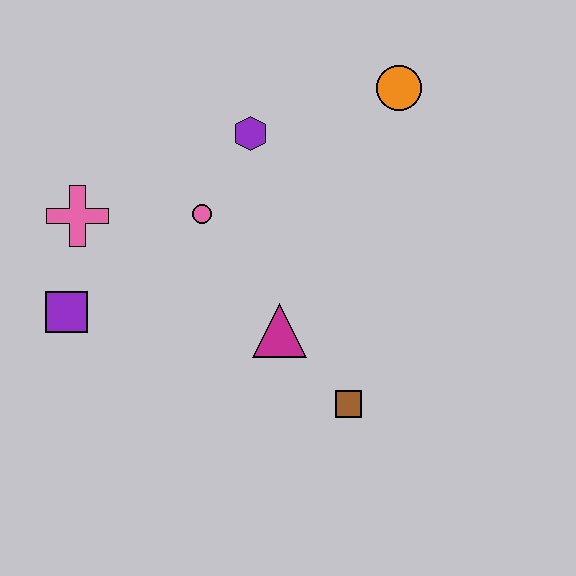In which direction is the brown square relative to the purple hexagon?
The brown square is below the purple hexagon.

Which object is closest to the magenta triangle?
The brown square is closest to the magenta triangle.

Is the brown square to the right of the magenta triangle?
Yes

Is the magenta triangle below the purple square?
Yes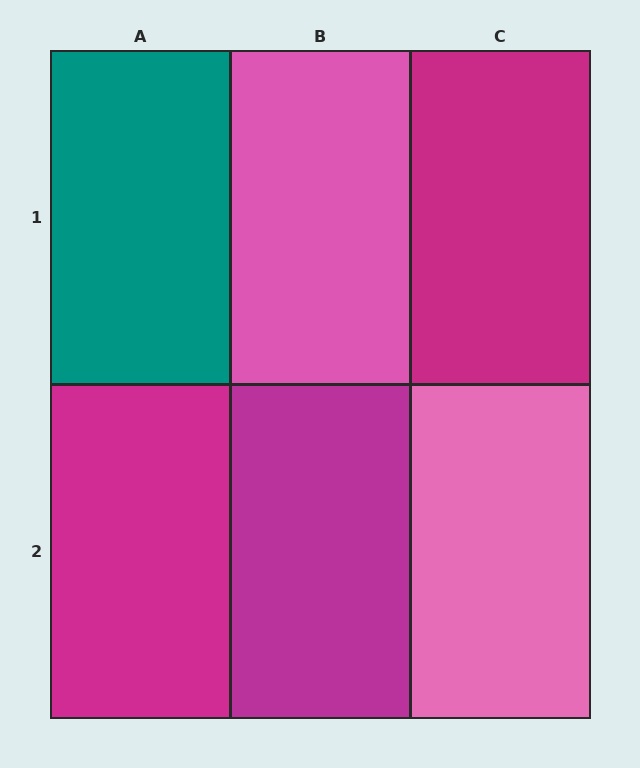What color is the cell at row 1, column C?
Magenta.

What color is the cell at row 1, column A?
Teal.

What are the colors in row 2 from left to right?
Magenta, magenta, pink.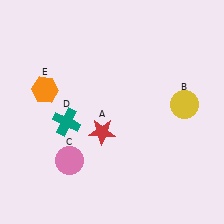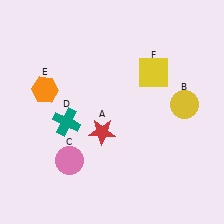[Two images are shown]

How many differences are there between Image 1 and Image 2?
There is 1 difference between the two images.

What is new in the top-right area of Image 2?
A yellow square (F) was added in the top-right area of Image 2.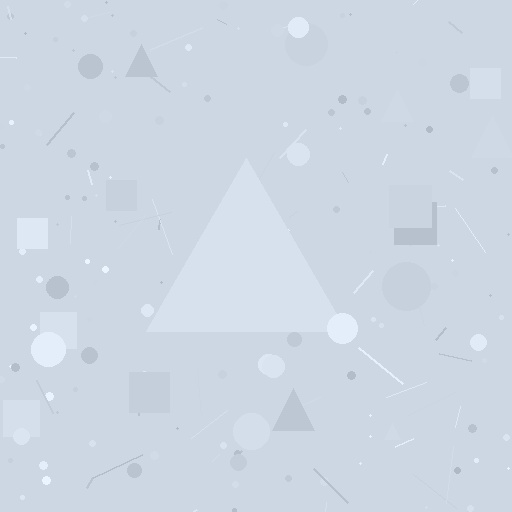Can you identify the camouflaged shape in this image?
The camouflaged shape is a triangle.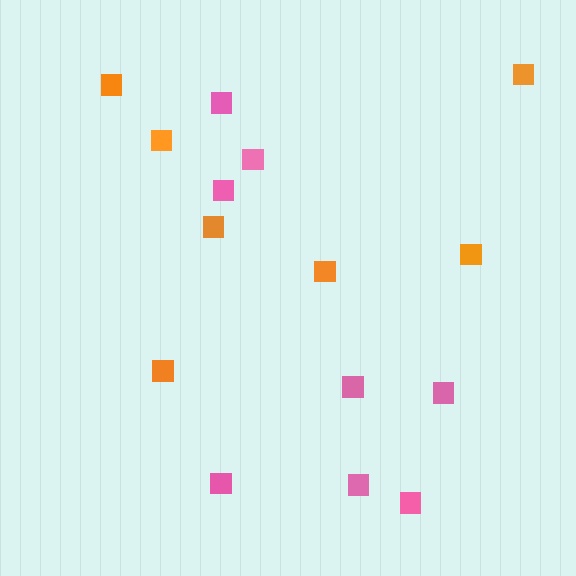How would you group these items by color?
There are 2 groups: one group of orange squares (7) and one group of pink squares (8).